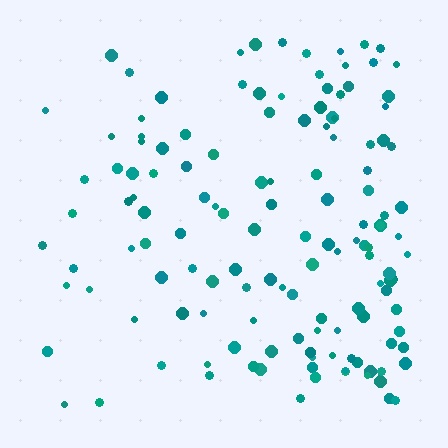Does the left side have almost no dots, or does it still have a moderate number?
Still a moderate number, just noticeably fewer than the right.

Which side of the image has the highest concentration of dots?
The right.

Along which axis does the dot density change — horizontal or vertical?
Horizontal.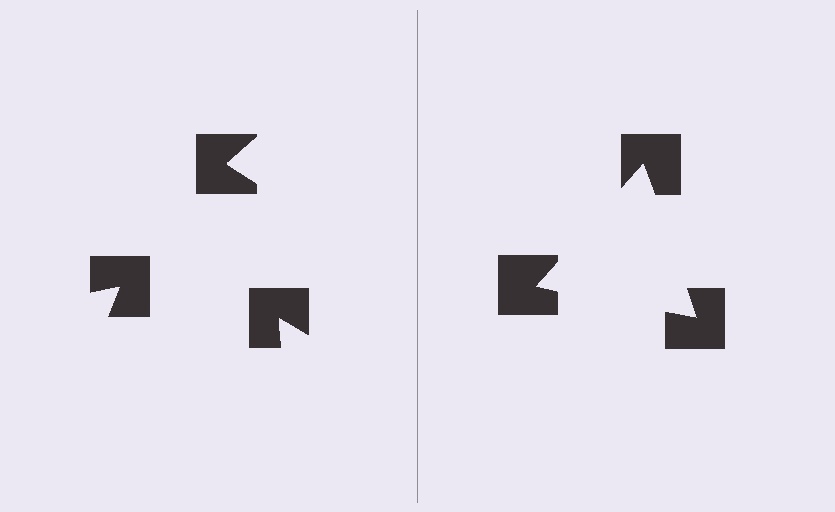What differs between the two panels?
The notched squares are positioned identically on both sides; only the wedge orientations differ. On the right they align to a triangle; on the left they are misaligned.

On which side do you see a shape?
An illusory triangle appears on the right side. On the left side the wedge cuts are rotated, so no coherent shape forms.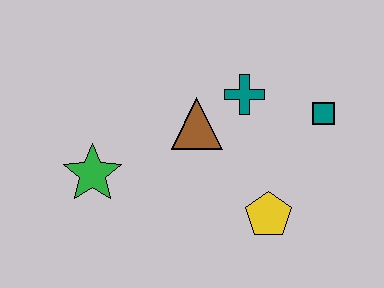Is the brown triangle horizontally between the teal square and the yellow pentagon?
No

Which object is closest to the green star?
The brown triangle is closest to the green star.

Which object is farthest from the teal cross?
The green star is farthest from the teal cross.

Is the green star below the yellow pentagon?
No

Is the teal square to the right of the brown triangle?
Yes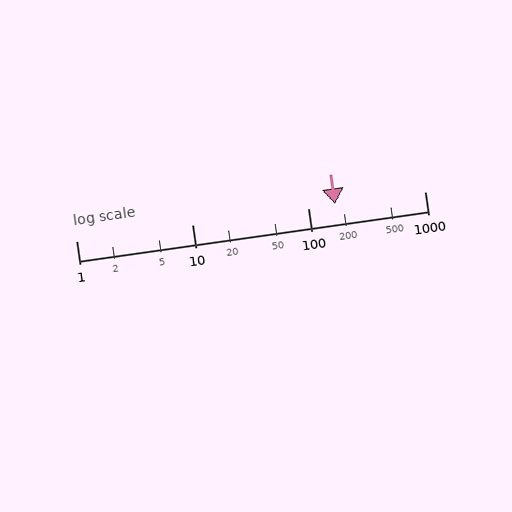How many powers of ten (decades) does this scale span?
The scale spans 3 decades, from 1 to 1000.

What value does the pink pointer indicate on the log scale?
The pointer indicates approximately 170.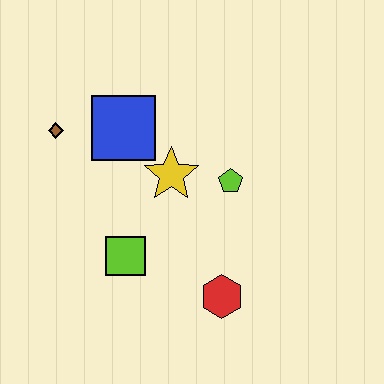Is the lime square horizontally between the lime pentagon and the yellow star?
No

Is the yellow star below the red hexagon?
No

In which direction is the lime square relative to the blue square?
The lime square is below the blue square.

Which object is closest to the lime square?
The yellow star is closest to the lime square.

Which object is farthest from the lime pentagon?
The brown diamond is farthest from the lime pentagon.